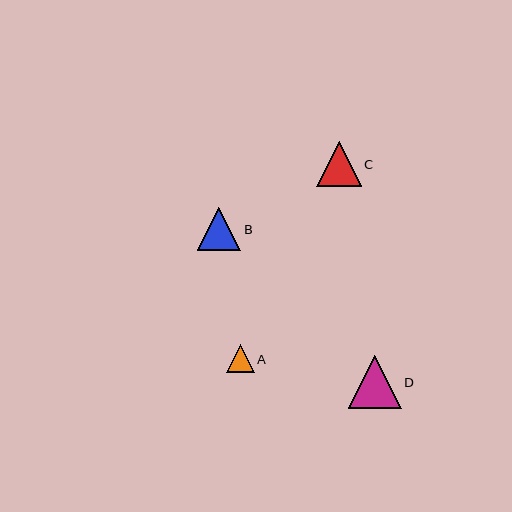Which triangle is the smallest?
Triangle A is the smallest with a size of approximately 28 pixels.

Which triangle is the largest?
Triangle D is the largest with a size of approximately 53 pixels.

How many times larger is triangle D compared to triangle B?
Triangle D is approximately 1.2 times the size of triangle B.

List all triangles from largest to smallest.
From largest to smallest: D, C, B, A.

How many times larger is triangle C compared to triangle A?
Triangle C is approximately 1.6 times the size of triangle A.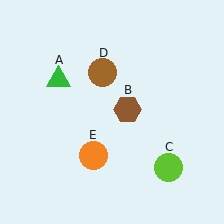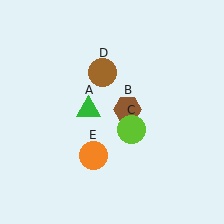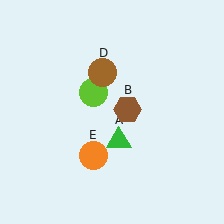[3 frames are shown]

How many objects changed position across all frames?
2 objects changed position: green triangle (object A), lime circle (object C).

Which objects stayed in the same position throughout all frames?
Brown hexagon (object B) and brown circle (object D) and orange circle (object E) remained stationary.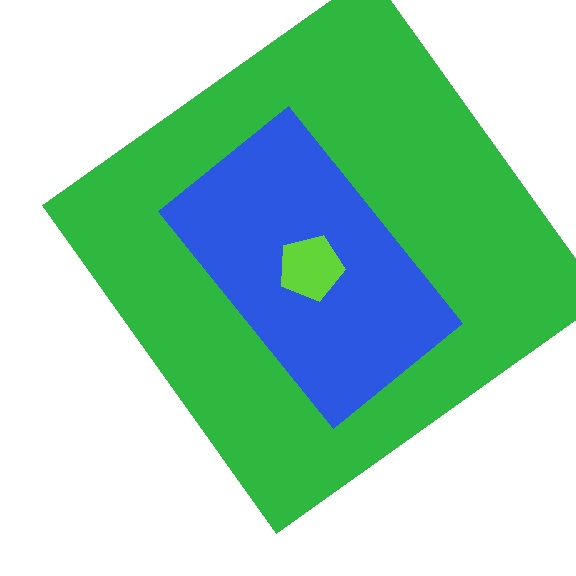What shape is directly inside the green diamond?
The blue rectangle.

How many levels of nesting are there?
3.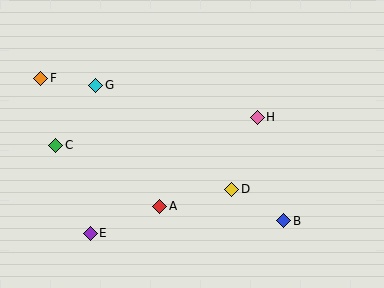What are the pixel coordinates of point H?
Point H is at (257, 117).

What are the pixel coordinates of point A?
Point A is at (160, 206).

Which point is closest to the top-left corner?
Point F is closest to the top-left corner.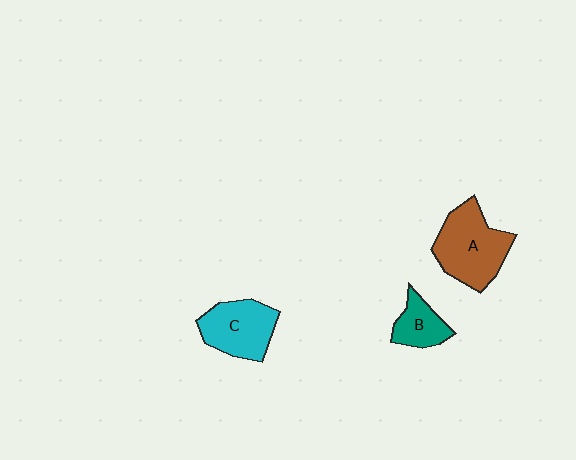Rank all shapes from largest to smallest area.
From largest to smallest: A (brown), C (cyan), B (teal).